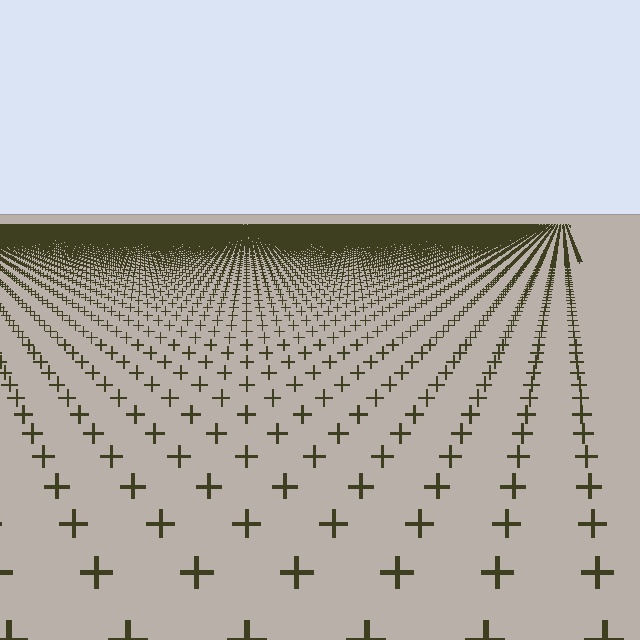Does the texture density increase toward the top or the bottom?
Density increases toward the top.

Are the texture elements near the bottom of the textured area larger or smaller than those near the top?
Larger. Near the bottom, elements are closer to the viewer and appear at a bigger on-screen size.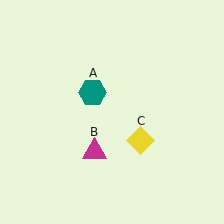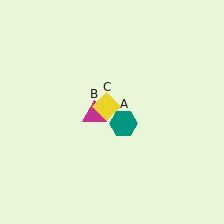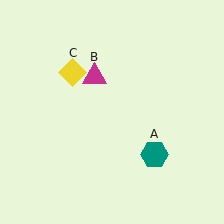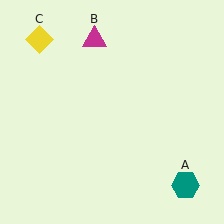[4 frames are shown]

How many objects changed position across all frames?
3 objects changed position: teal hexagon (object A), magenta triangle (object B), yellow diamond (object C).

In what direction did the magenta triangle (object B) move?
The magenta triangle (object B) moved up.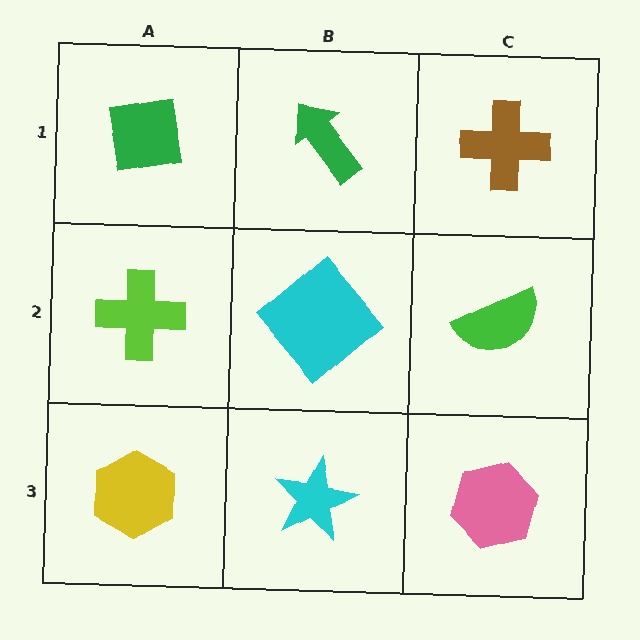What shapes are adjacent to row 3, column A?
A lime cross (row 2, column A), a cyan star (row 3, column B).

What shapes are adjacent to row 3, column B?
A cyan diamond (row 2, column B), a yellow hexagon (row 3, column A), a pink hexagon (row 3, column C).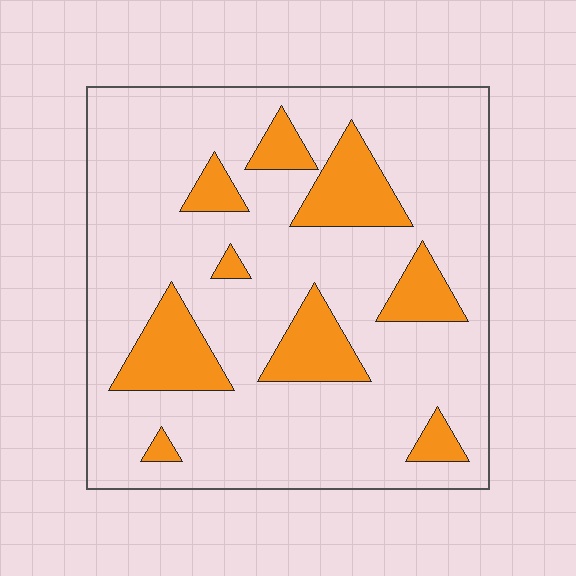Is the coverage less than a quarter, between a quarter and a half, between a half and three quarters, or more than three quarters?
Less than a quarter.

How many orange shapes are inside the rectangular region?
9.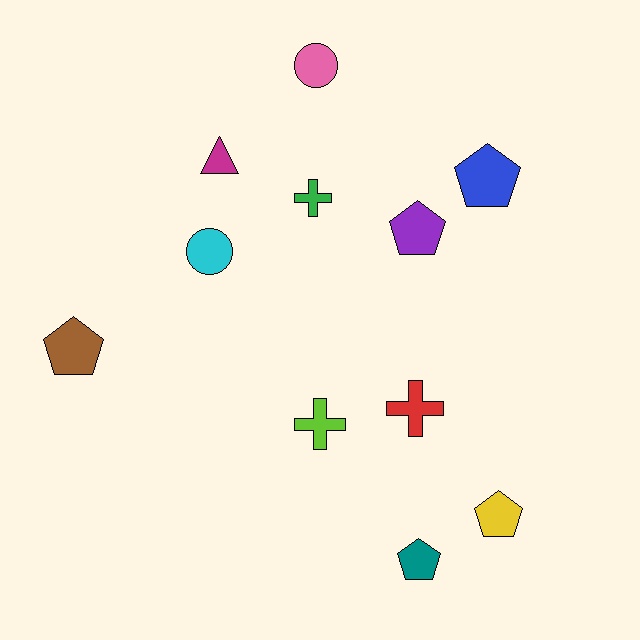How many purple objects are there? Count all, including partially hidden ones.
There is 1 purple object.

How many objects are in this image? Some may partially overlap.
There are 11 objects.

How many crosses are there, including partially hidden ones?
There are 3 crosses.